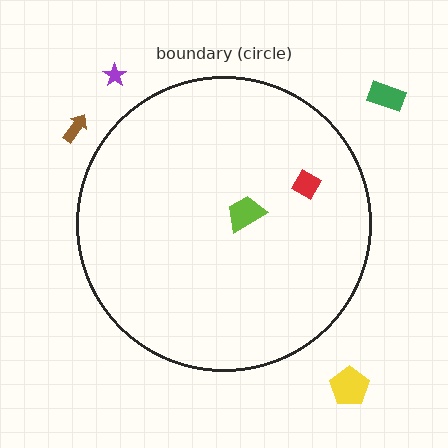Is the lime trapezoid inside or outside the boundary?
Inside.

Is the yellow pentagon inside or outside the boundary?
Outside.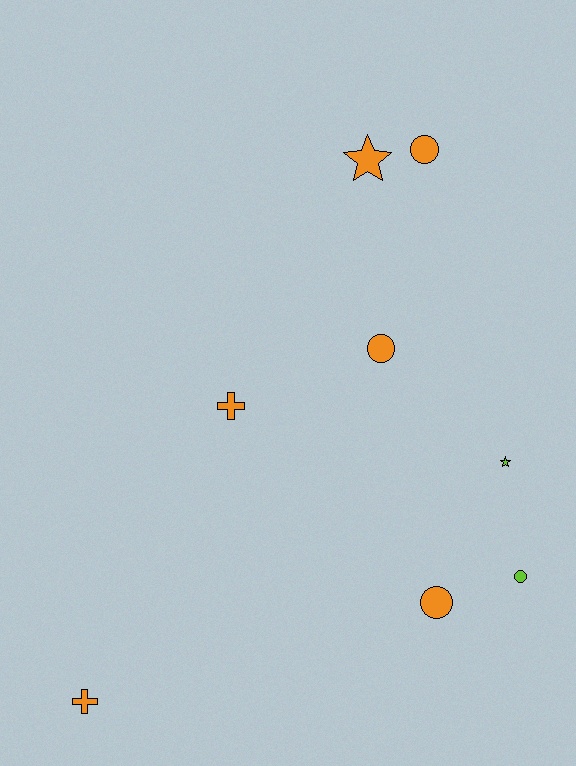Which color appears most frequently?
Orange, with 6 objects.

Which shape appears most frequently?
Circle, with 4 objects.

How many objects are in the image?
There are 8 objects.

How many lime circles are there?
There is 1 lime circle.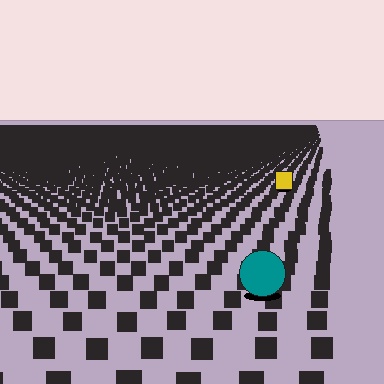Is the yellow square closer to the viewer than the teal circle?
No. The teal circle is closer — you can tell from the texture gradient: the ground texture is coarser near it.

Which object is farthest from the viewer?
The yellow square is farthest from the viewer. It appears smaller and the ground texture around it is denser.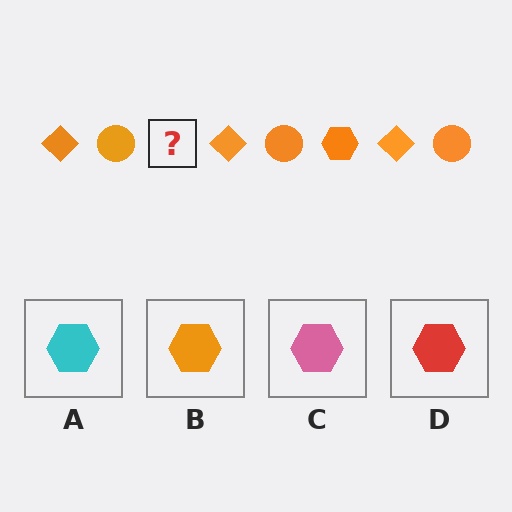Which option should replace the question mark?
Option B.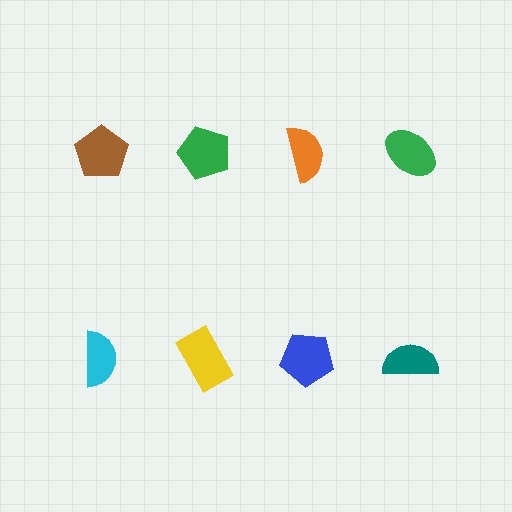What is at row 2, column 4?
A teal semicircle.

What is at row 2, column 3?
A blue pentagon.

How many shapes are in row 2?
4 shapes.